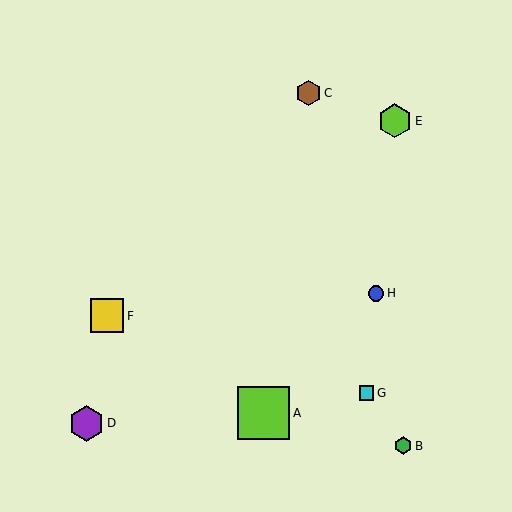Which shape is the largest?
The lime square (labeled A) is the largest.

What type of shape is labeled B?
Shape B is a green hexagon.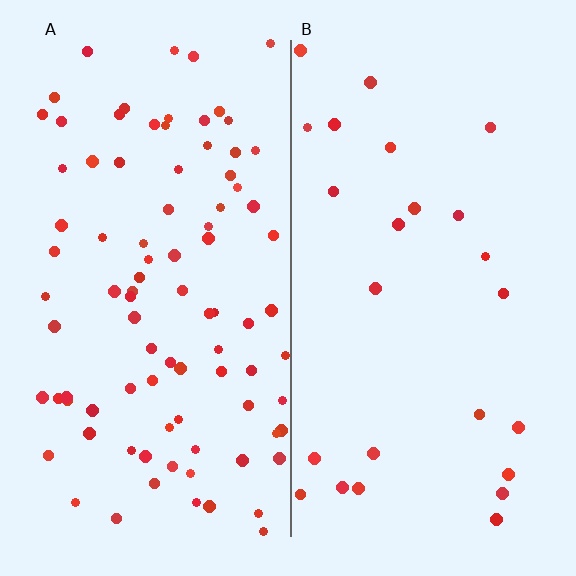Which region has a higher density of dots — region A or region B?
A (the left).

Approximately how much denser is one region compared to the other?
Approximately 3.6× — region A over region B.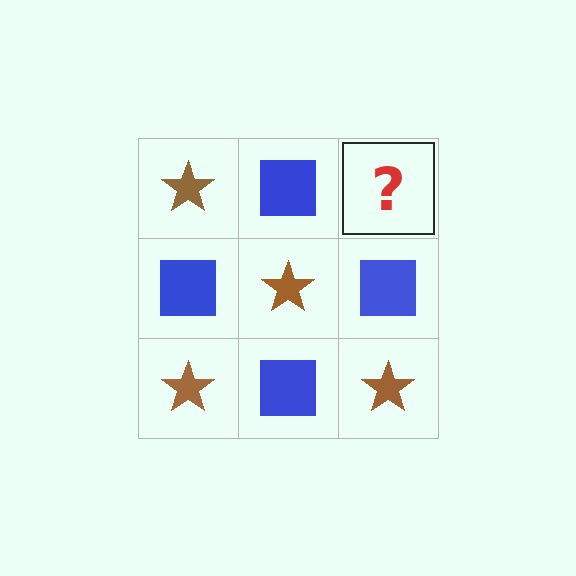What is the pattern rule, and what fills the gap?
The rule is that it alternates brown star and blue square in a checkerboard pattern. The gap should be filled with a brown star.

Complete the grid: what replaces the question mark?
The question mark should be replaced with a brown star.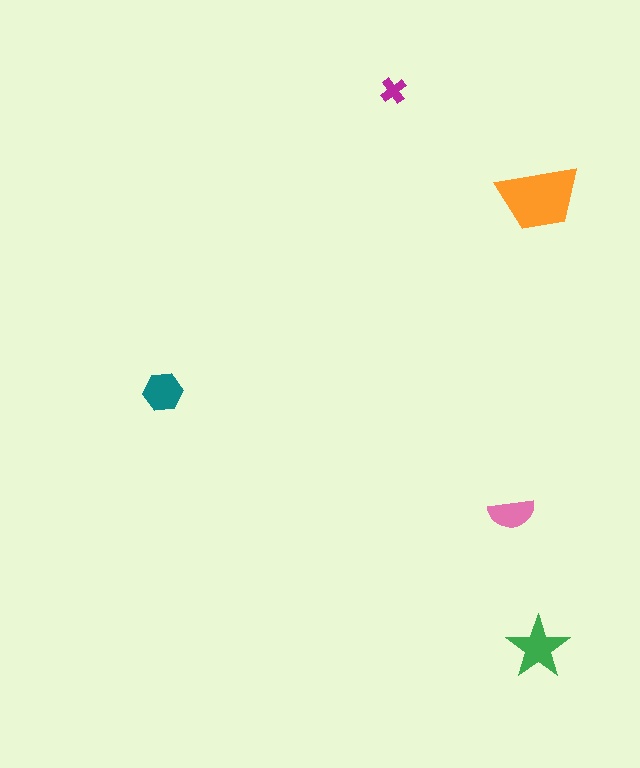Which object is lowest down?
The green star is bottommost.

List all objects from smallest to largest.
The magenta cross, the pink semicircle, the teal hexagon, the green star, the orange trapezoid.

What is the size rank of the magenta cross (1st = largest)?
5th.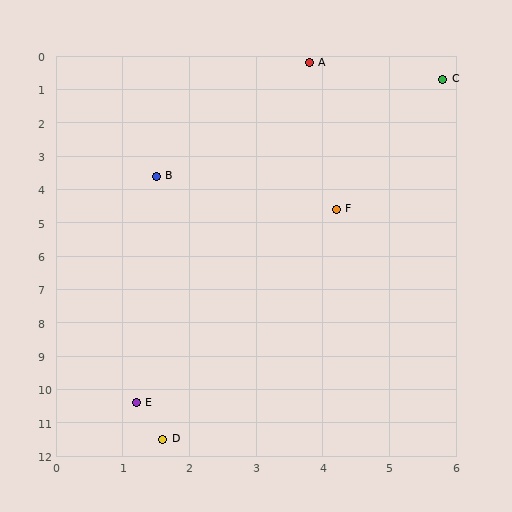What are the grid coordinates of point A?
Point A is at approximately (3.8, 0.2).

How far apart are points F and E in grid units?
Points F and E are about 6.5 grid units apart.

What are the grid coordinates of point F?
Point F is at approximately (4.2, 4.6).